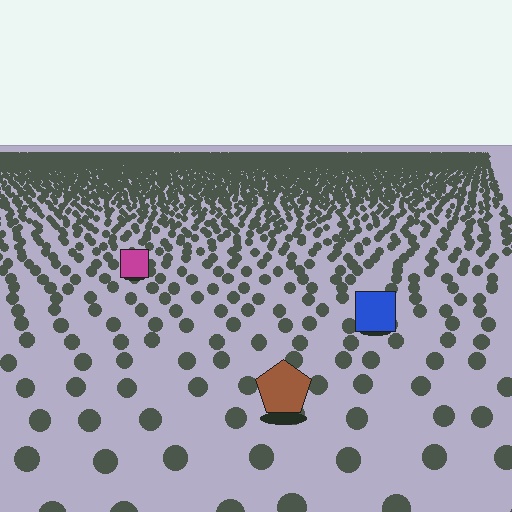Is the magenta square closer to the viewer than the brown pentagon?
No. The brown pentagon is closer — you can tell from the texture gradient: the ground texture is coarser near it.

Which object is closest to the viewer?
The brown pentagon is closest. The texture marks near it are larger and more spread out.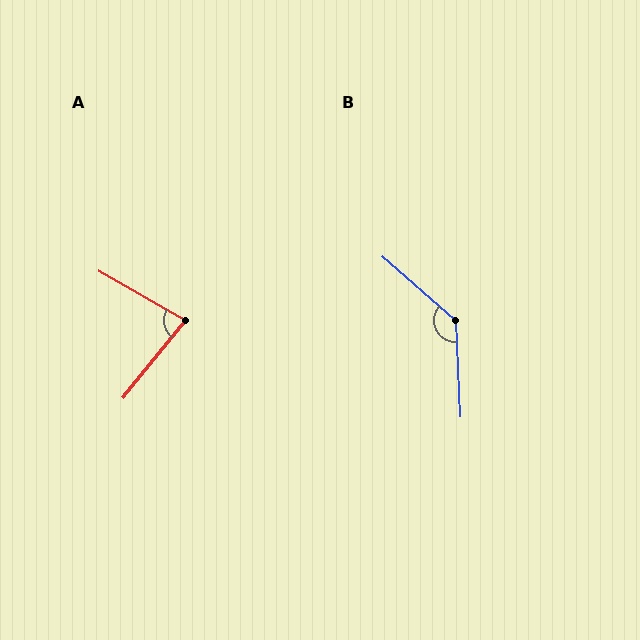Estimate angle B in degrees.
Approximately 134 degrees.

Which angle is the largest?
B, at approximately 134 degrees.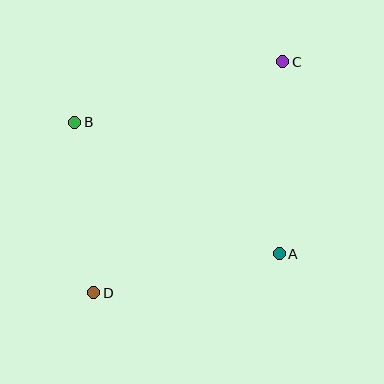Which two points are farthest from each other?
Points C and D are farthest from each other.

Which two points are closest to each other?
Points B and D are closest to each other.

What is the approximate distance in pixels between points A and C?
The distance between A and C is approximately 192 pixels.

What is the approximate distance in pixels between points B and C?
The distance between B and C is approximately 216 pixels.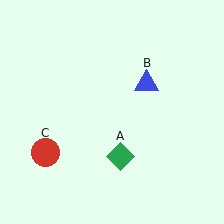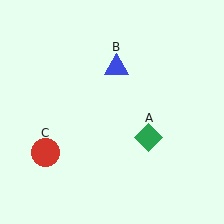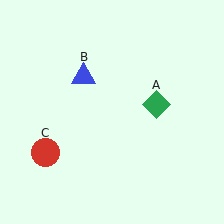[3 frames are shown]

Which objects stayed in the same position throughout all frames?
Red circle (object C) remained stationary.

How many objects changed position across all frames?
2 objects changed position: green diamond (object A), blue triangle (object B).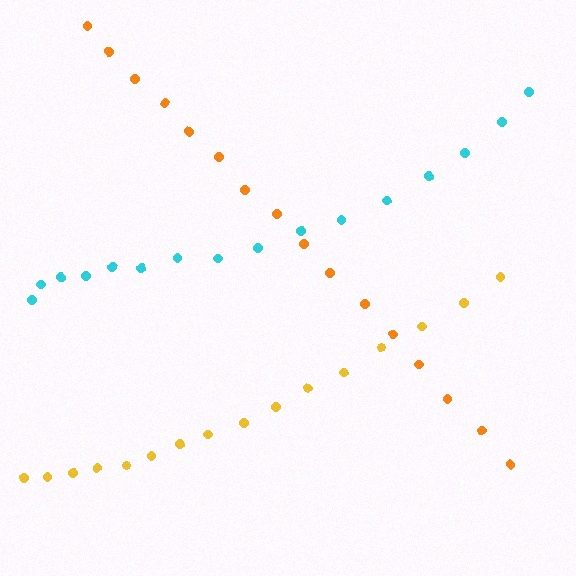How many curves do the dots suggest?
There are 3 distinct paths.